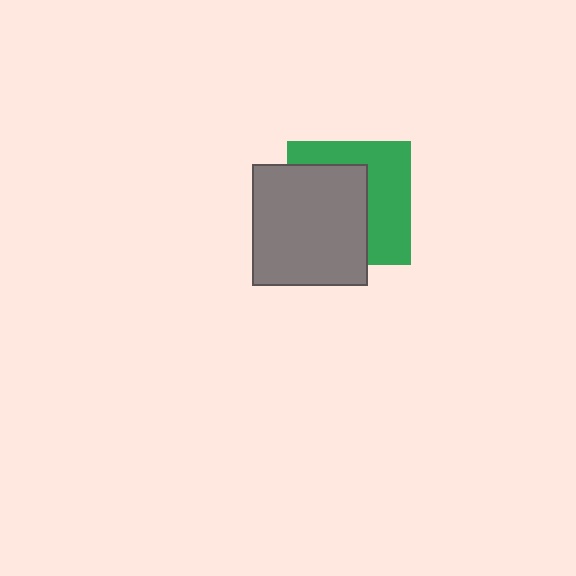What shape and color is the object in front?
The object in front is a gray rectangle.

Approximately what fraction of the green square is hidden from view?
Roughly 53% of the green square is hidden behind the gray rectangle.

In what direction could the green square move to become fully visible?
The green square could move right. That would shift it out from behind the gray rectangle entirely.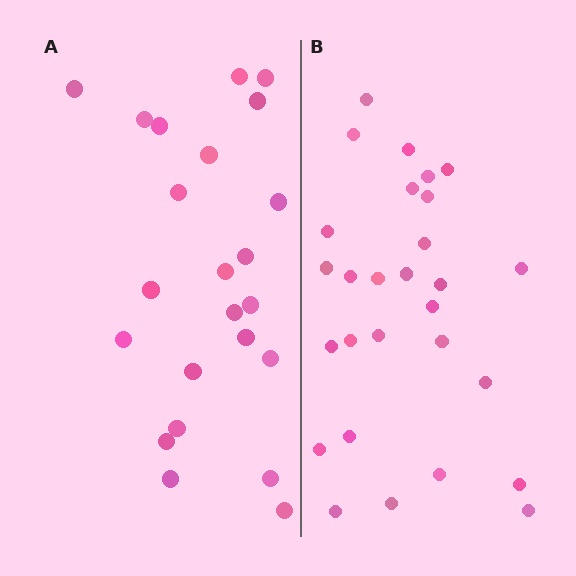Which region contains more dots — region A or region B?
Region B (the right region) has more dots.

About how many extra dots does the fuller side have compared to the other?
Region B has about 5 more dots than region A.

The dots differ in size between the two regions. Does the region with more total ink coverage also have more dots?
No. Region A has more total ink coverage because its dots are larger, but region B actually contains more individual dots. Total area can be misleading — the number of items is what matters here.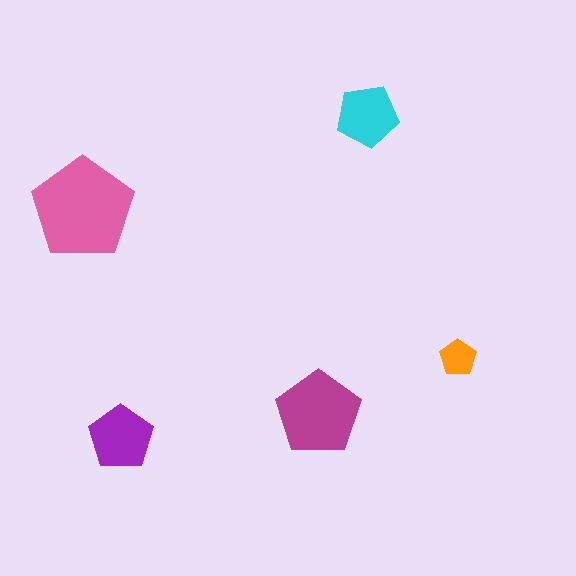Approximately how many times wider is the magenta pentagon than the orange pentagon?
About 2.5 times wider.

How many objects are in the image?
There are 5 objects in the image.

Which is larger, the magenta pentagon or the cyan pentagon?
The magenta one.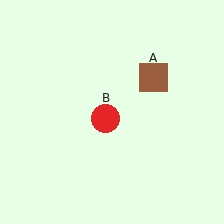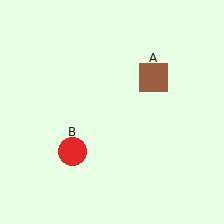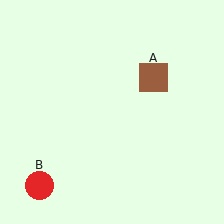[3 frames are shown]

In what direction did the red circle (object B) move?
The red circle (object B) moved down and to the left.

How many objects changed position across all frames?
1 object changed position: red circle (object B).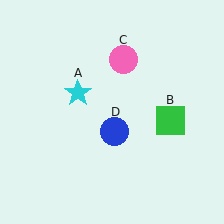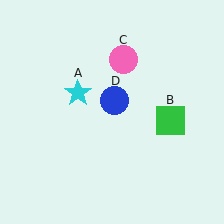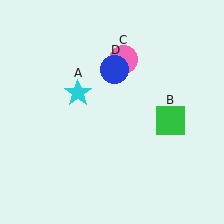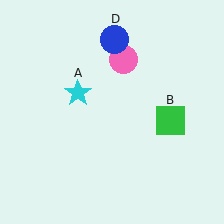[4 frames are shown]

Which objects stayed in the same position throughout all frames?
Cyan star (object A) and green square (object B) and pink circle (object C) remained stationary.